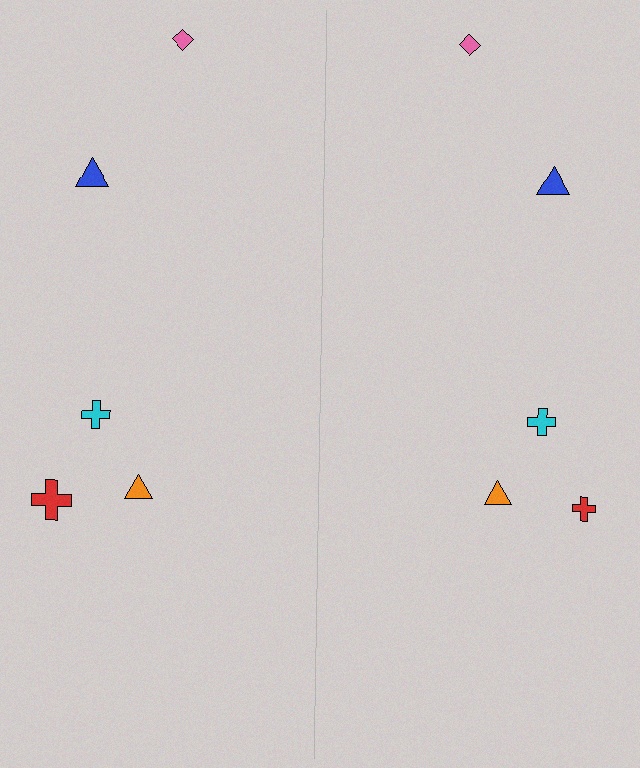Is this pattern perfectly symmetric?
No, the pattern is not perfectly symmetric. The red cross on the right side has a different size than its mirror counterpart.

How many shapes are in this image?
There are 10 shapes in this image.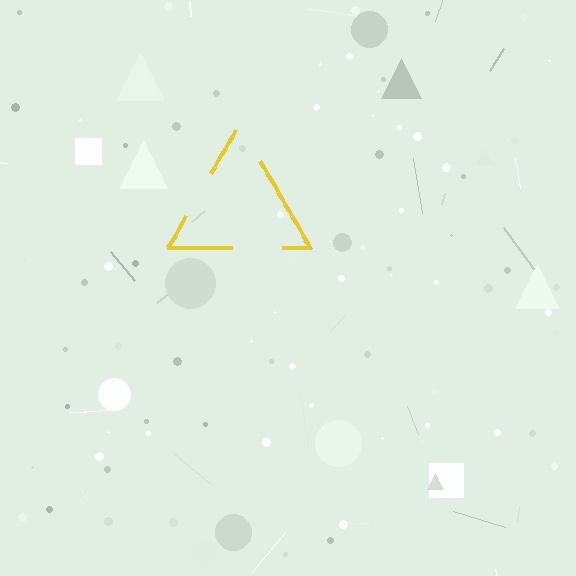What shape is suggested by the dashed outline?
The dashed outline suggests a triangle.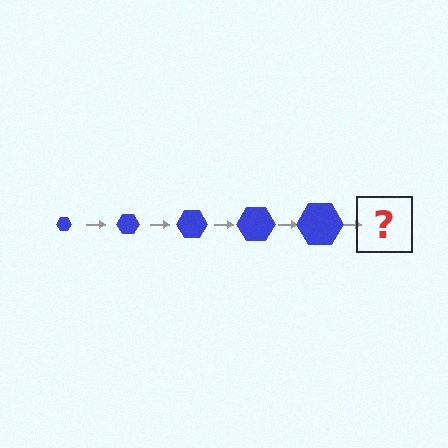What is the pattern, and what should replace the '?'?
The pattern is that the hexagon gets progressively larger each step. The '?' should be a blue hexagon, larger than the previous one.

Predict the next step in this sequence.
The next step is a blue hexagon, larger than the previous one.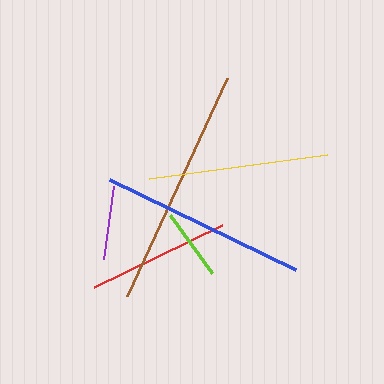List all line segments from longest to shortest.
From longest to shortest: brown, blue, yellow, red, purple, lime.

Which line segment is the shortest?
The lime line is the shortest at approximately 72 pixels.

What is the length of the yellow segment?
The yellow segment is approximately 179 pixels long.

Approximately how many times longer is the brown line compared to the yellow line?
The brown line is approximately 1.3 times the length of the yellow line.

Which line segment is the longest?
The brown line is the longest at approximately 239 pixels.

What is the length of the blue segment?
The blue segment is approximately 207 pixels long.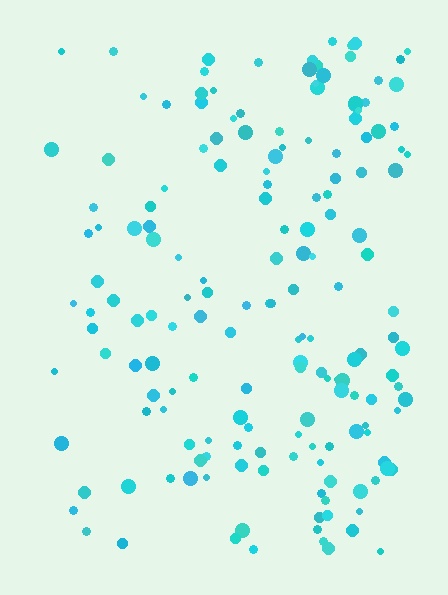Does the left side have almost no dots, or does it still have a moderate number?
Still a moderate number, just noticeably fewer than the right.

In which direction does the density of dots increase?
From left to right, with the right side densest.